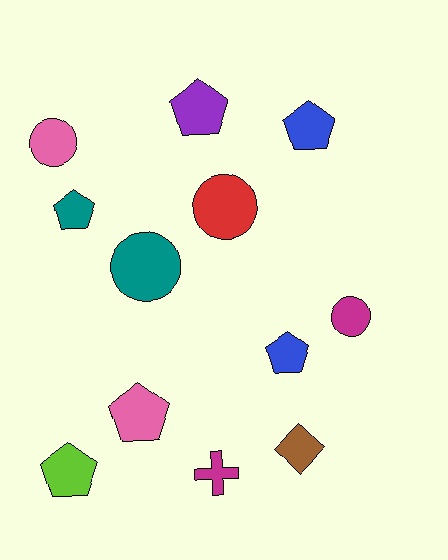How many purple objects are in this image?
There is 1 purple object.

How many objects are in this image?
There are 12 objects.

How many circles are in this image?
There are 4 circles.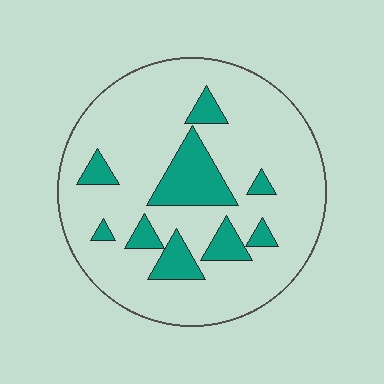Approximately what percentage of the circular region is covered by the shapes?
Approximately 20%.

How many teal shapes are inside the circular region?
9.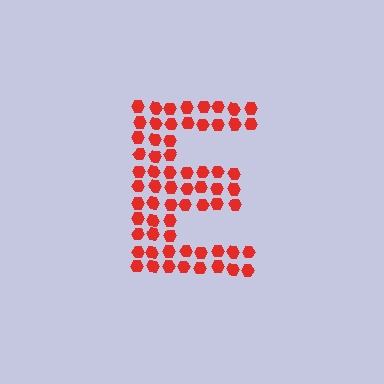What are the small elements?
The small elements are hexagons.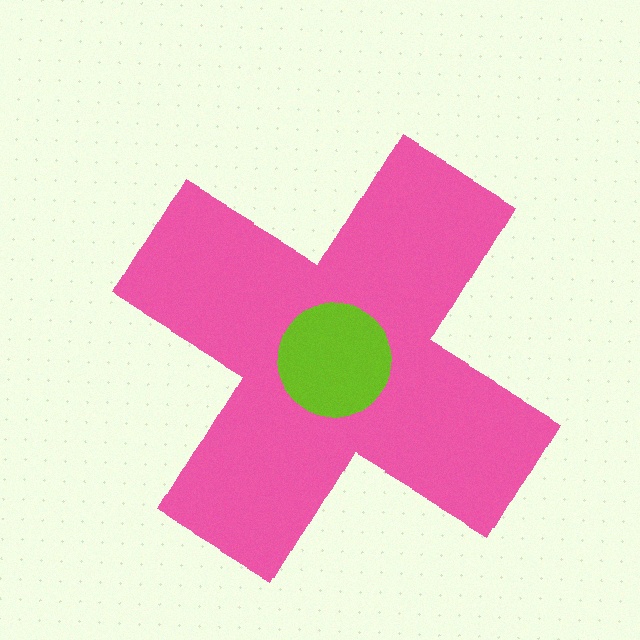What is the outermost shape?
The pink cross.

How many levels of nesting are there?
2.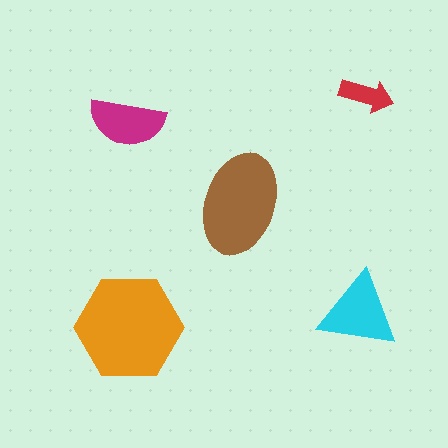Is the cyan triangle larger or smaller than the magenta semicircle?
Larger.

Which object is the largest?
The orange hexagon.